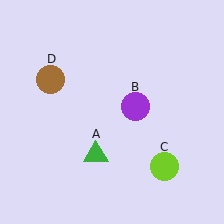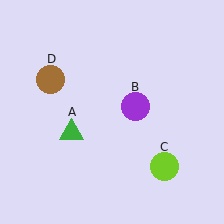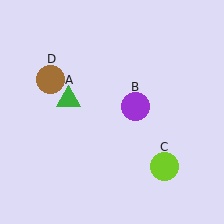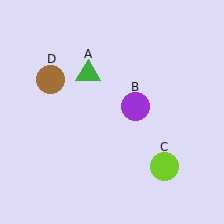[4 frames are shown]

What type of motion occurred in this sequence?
The green triangle (object A) rotated clockwise around the center of the scene.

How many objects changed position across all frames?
1 object changed position: green triangle (object A).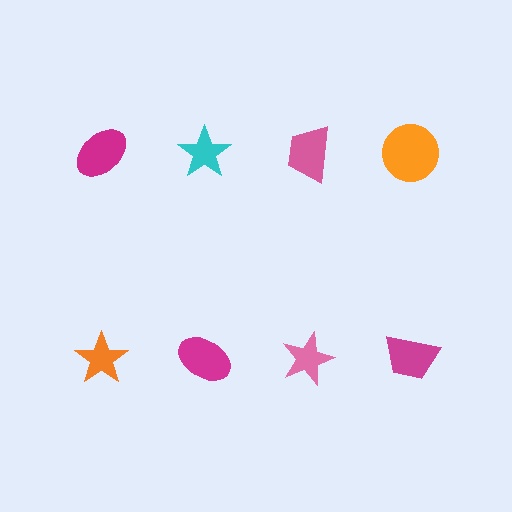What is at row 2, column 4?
A magenta trapezoid.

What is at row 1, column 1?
A magenta ellipse.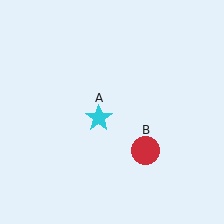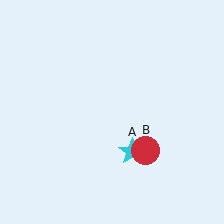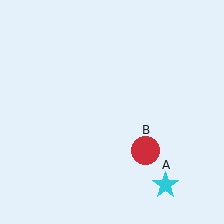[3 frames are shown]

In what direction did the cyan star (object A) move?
The cyan star (object A) moved down and to the right.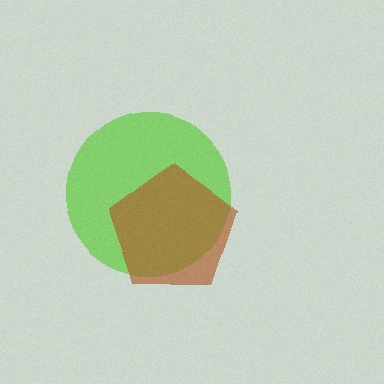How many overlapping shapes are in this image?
There are 2 overlapping shapes in the image.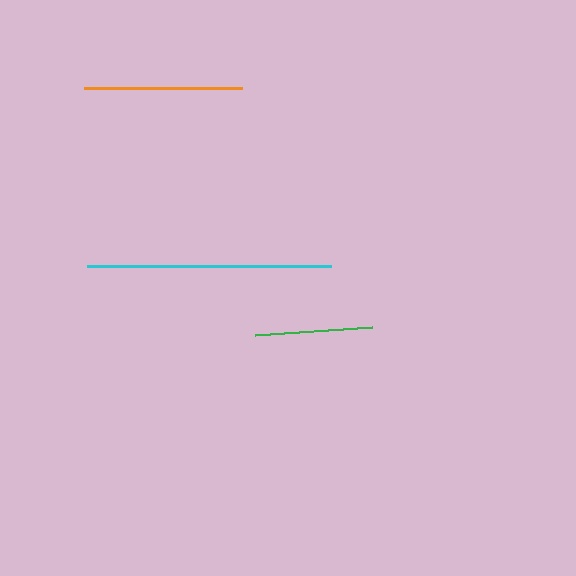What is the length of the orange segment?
The orange segment is approximately 158 pixels long.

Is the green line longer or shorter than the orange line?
The orange line is longer than the green line.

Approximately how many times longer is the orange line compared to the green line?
The orange line is approximately 1.4 times the length of the green line.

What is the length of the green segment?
The green segment is approximately 117 pixels long.